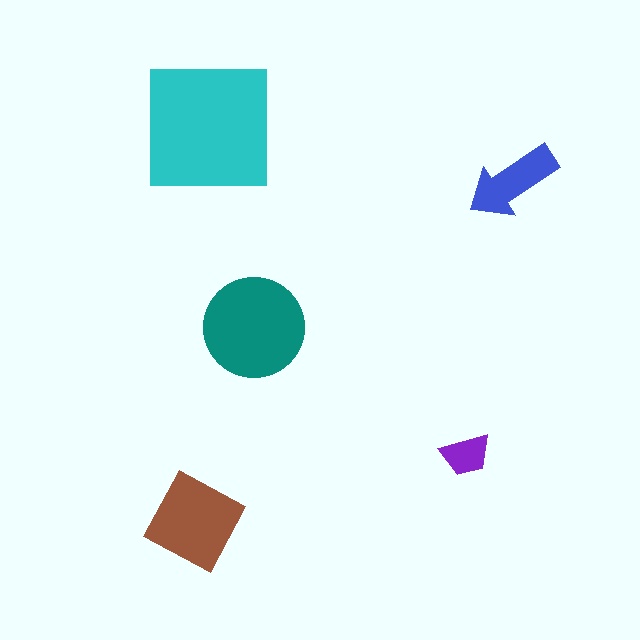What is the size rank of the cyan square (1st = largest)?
1st.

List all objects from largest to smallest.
The cyan square, the teal circle, the brown diamond, the blue arrow, the purple trapezoid.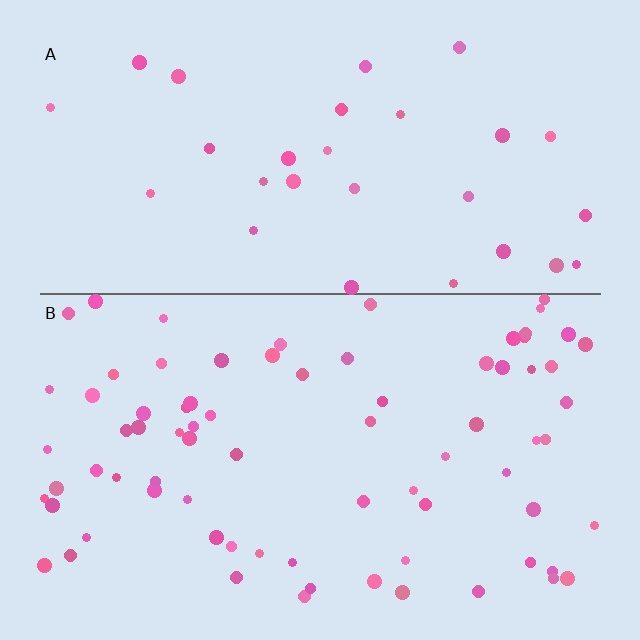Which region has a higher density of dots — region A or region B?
B (the bottom).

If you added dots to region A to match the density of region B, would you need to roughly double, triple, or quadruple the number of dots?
Approximately triple.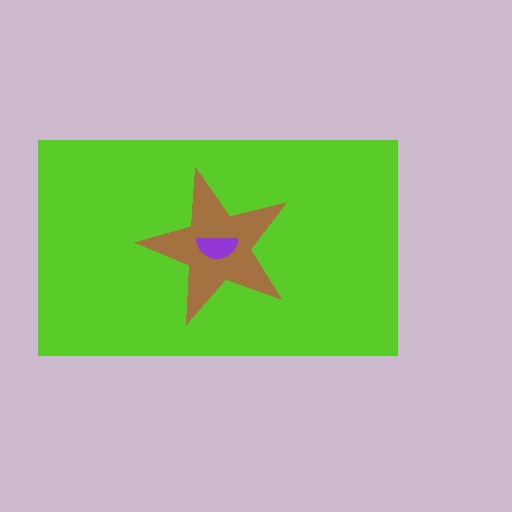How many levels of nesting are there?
3.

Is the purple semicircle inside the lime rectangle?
Yes.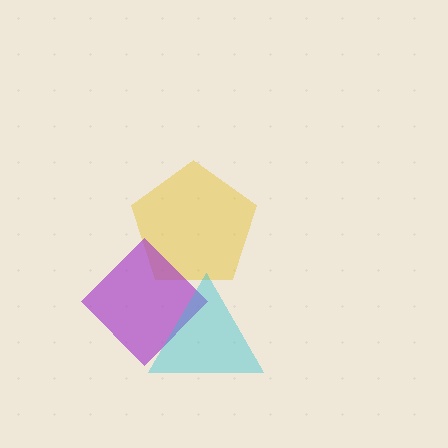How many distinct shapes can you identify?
There are 3 distinct shapes: a yellow pentagon, a purple diamond, a cyan triangle.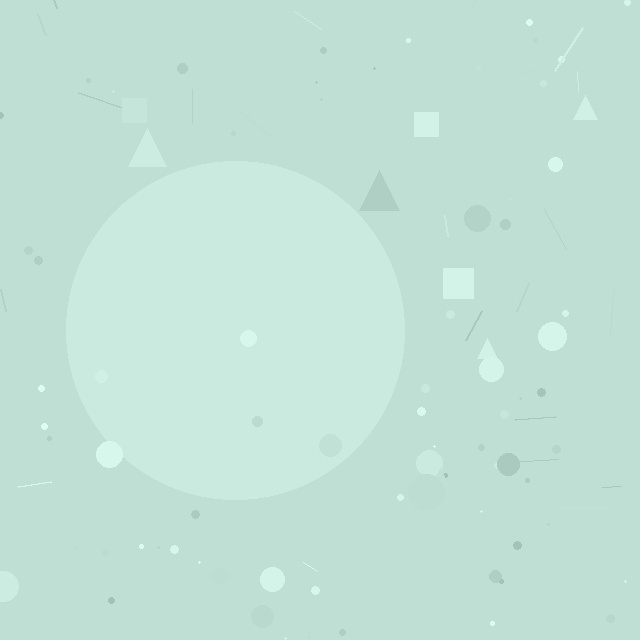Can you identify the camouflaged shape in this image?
The camouflaged shape is a circle.